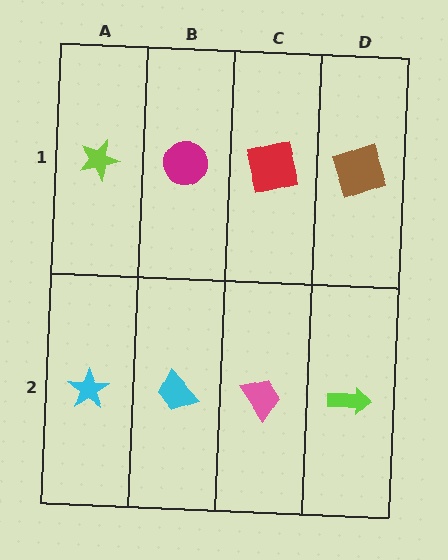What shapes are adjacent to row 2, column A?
A lime star (row 1, column A), a cyan trapezoid (row 2, column B).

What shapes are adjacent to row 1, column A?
A cyan star (row 2, column A), a magenta circle (row 1, column B).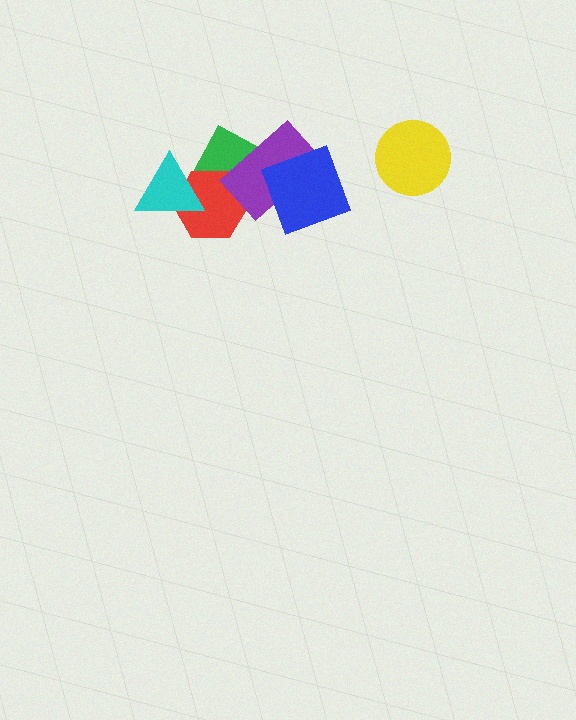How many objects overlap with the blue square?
1 object overlaps with the blue square.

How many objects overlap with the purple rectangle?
3 objects overlap with the purple rectangle.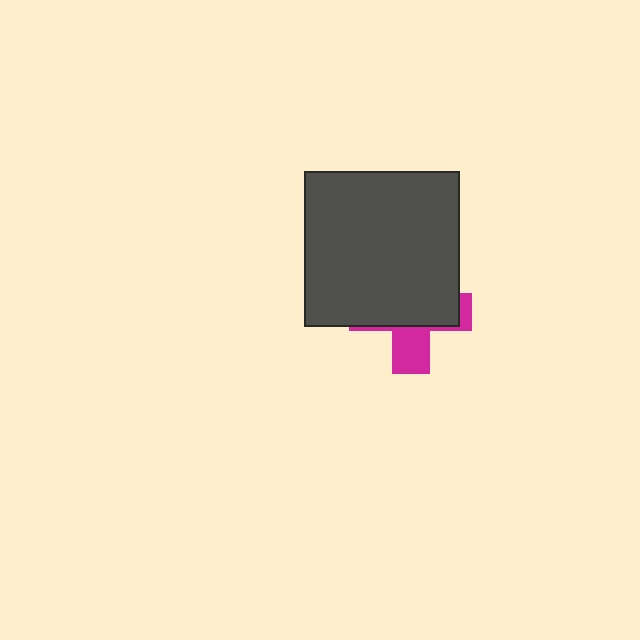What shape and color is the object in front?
The object in front is a dark gray square.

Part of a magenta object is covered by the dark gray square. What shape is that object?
It is a cross.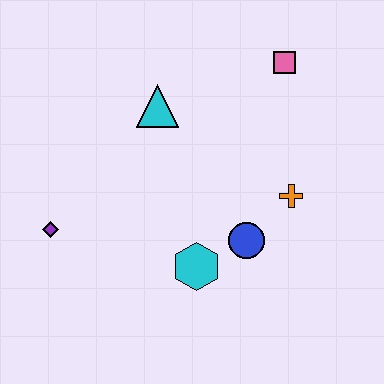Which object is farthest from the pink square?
The purple diamond is farthest from the pink square.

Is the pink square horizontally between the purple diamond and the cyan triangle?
No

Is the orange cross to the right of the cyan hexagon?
Yes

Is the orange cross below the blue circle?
No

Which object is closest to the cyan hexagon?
The blue circle is closest to the cyan hexagon.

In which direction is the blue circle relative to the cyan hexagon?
The blue circle is to the right of the cyan hexagon.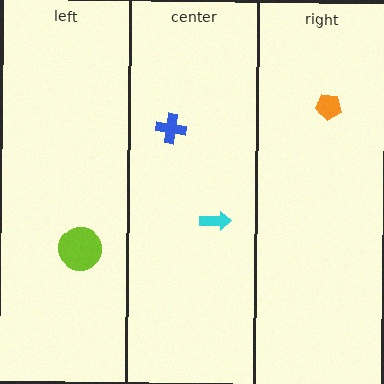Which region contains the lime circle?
The left region.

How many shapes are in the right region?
1.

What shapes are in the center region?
The cyan arrow, the blue cross.